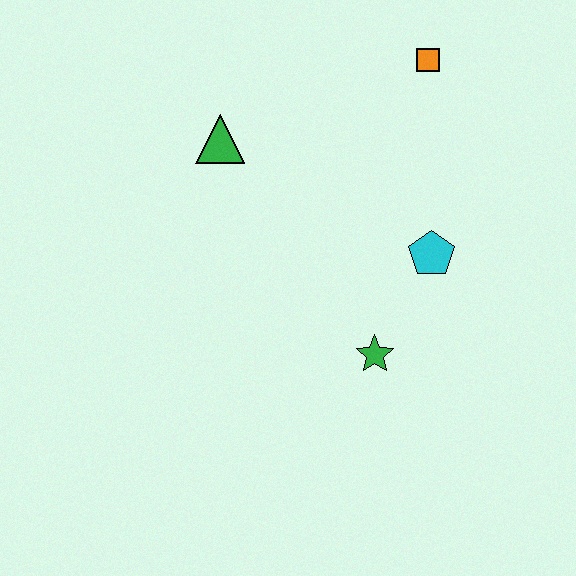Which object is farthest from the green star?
The orange square is farthest from the green star.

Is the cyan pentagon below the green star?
No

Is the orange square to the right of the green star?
Yes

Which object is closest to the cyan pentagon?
The green star is closest to the cyan pentagon.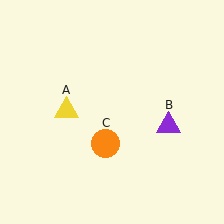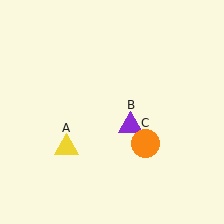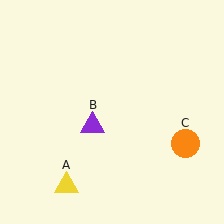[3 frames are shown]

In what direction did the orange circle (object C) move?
The orange circle (object C) moved right.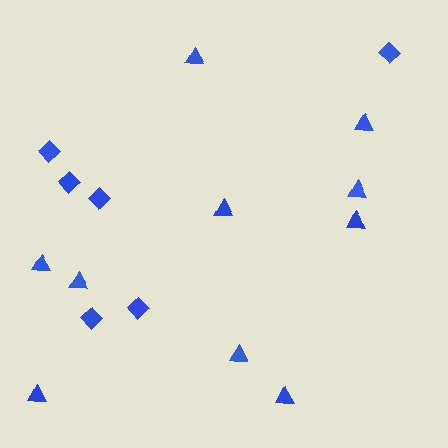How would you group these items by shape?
There are 2 groups: one group of triangles (10) and one group of diamonds (6).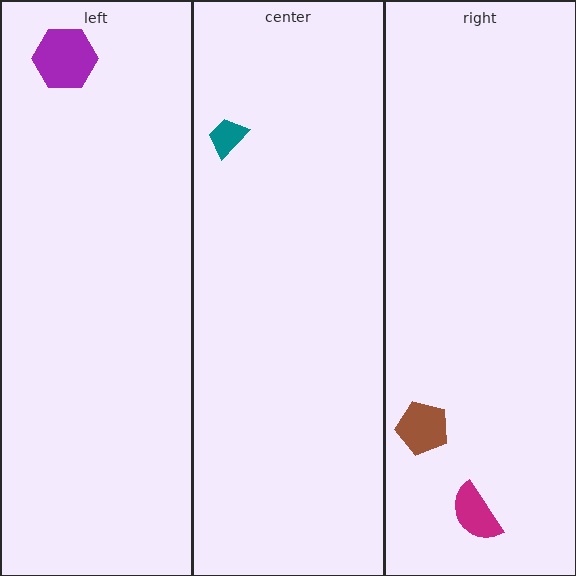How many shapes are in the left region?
1.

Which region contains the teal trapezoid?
The center region.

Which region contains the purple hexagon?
The left region.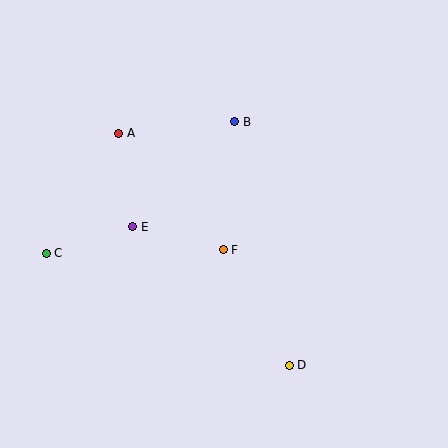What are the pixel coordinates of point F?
Point F is at (223, 250).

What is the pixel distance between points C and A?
The distance between C and A is 140 pixels.